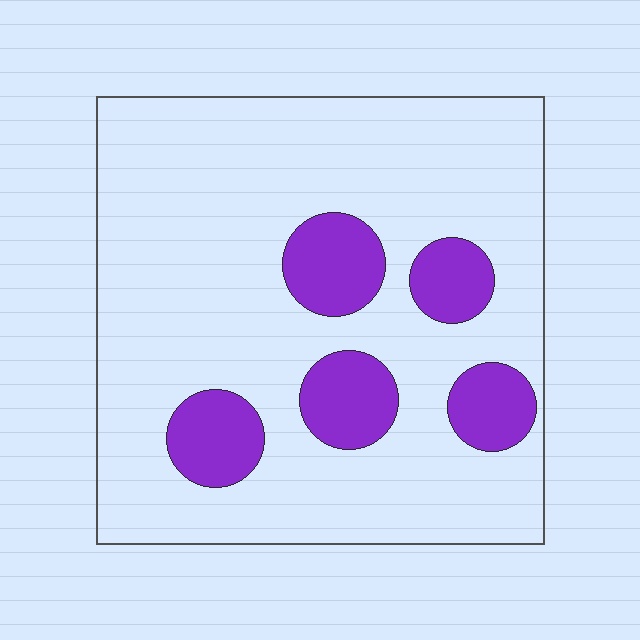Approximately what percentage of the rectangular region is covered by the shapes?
Approximately 20%.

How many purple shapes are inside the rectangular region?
5.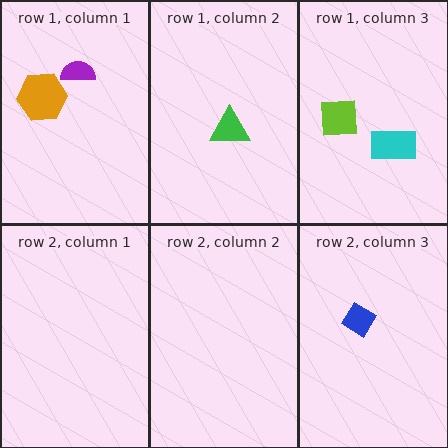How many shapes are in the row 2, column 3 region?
1.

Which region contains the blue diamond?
The row 2, column 3 region.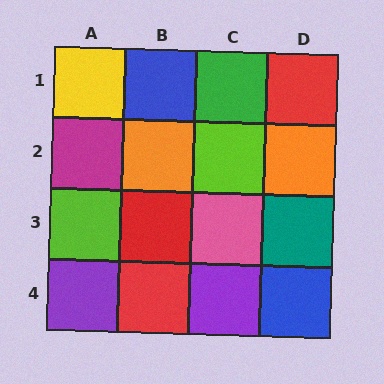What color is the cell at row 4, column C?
Purple.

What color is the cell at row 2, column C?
Lime.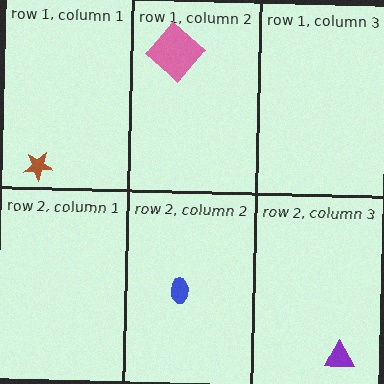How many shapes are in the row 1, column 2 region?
1.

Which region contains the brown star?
The row 1, column 1 region.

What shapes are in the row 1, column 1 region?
The brown star.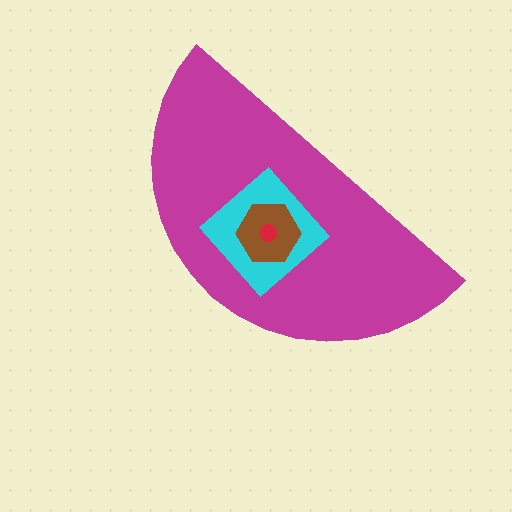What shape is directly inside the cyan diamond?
The brown hexagon.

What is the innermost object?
The red circle.